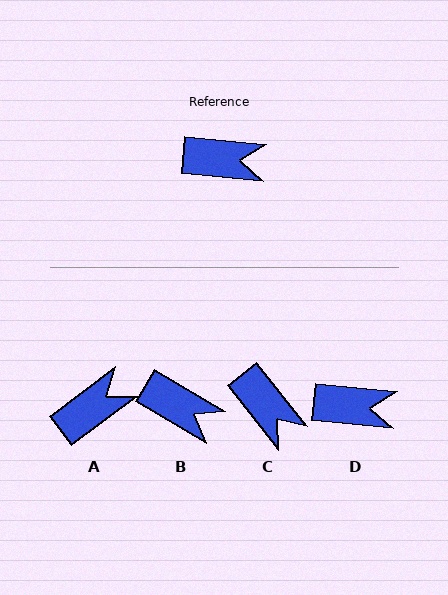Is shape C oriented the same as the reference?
No, it is off by about 46 degrees.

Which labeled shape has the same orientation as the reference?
D.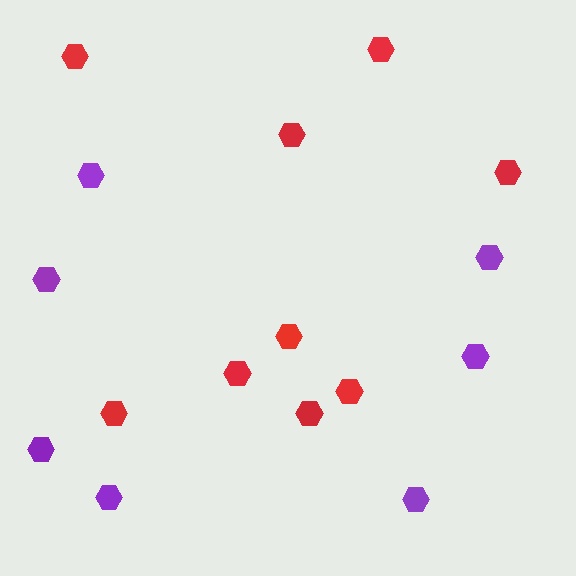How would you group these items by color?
There are 2 groups: one group of red hexagons (9) and one group of purple hexagons (7).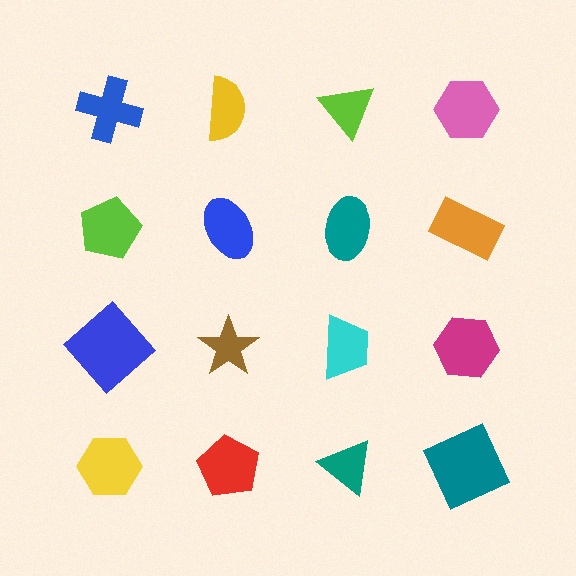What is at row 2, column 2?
A blue ellipse.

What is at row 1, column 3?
A lime triangle.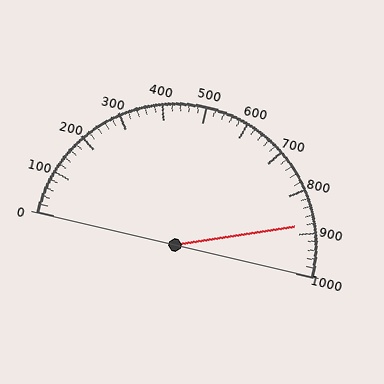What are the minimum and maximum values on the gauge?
The gauge ranges from 0 to 1000.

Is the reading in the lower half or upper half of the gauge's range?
The reading is in the upper half of the range (0 to 1000).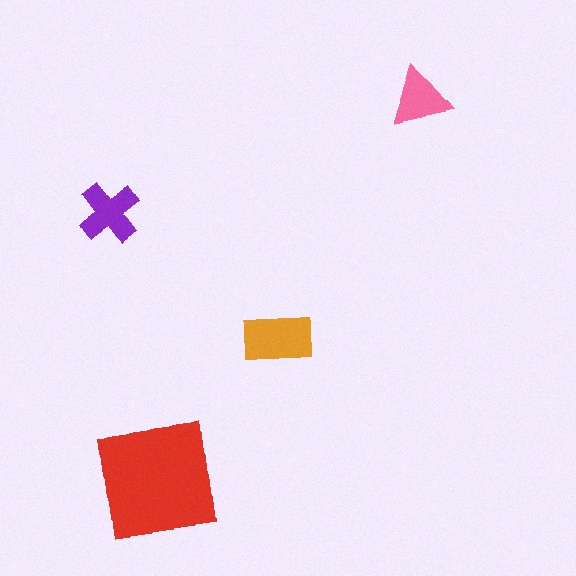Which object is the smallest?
The pink triangle.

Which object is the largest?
The red square.